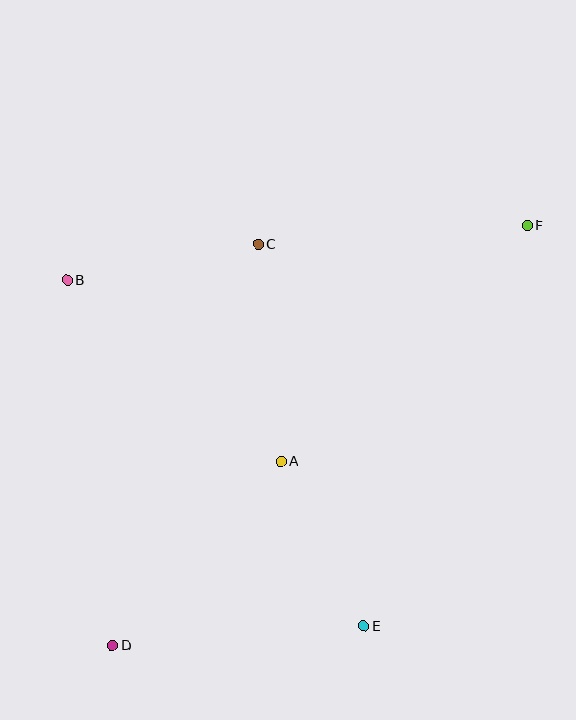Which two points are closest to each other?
Points A and E are closest to each other.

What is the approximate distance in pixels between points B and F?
The distance between B and F is approximately 463 pixels.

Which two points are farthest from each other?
Points D and F are farthest from each other.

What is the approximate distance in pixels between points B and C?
The distance between B and C is approximately 194 pixels.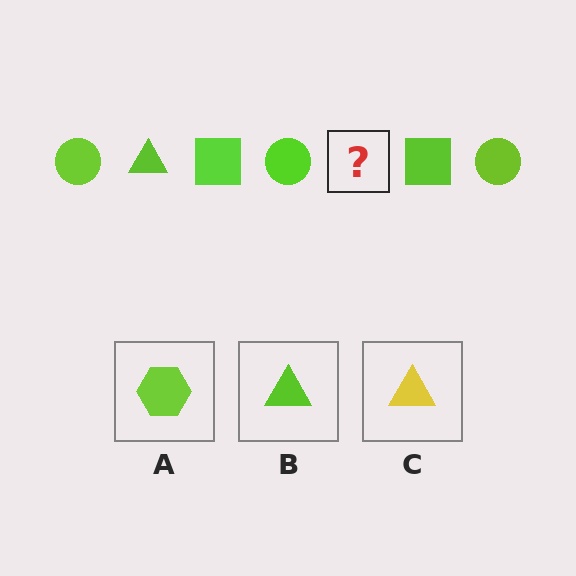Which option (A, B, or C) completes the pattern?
B.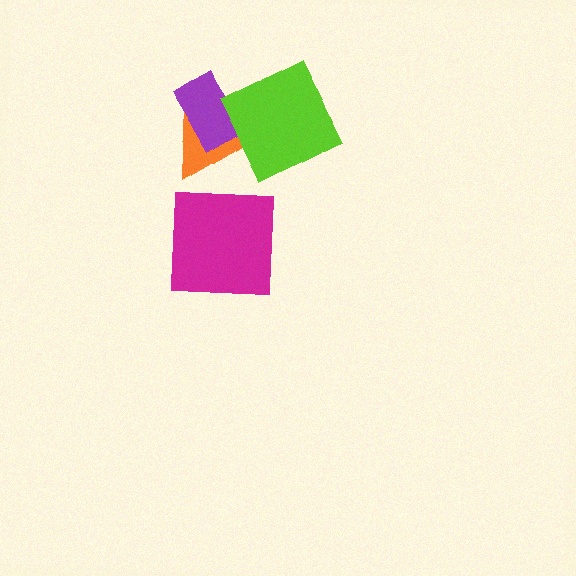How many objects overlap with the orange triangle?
2 objects overlap with the orange triangle.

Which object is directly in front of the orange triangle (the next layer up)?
The purple rectangle is directly in front of the orange triangle.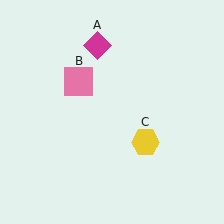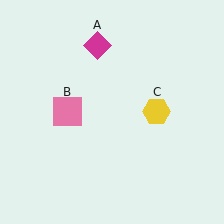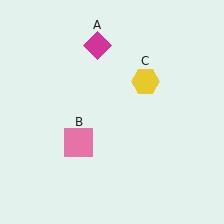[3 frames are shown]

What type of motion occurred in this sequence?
The pink square (object B), yellow hexagon (object C) rotated counterclockwise around the center of the scene.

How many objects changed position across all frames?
2 objects changed position: pink square (object B), yellow hexagon (object C).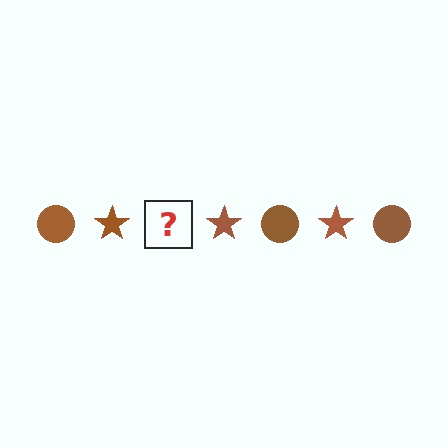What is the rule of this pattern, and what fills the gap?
The rule is that the pattern cycles through circle, star shapes in brown. The gap should be filled with a brown circle.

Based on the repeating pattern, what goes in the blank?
The blank should be a brown circle.